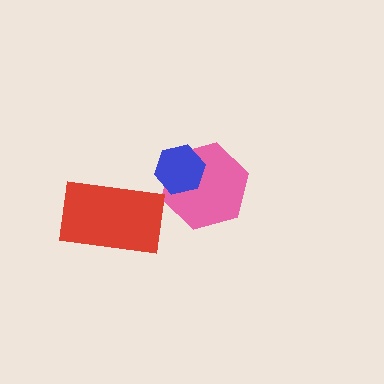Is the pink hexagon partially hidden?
Yes, it is partially covered by another shape.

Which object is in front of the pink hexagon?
The blue hexagon is in front of the pink hexagon.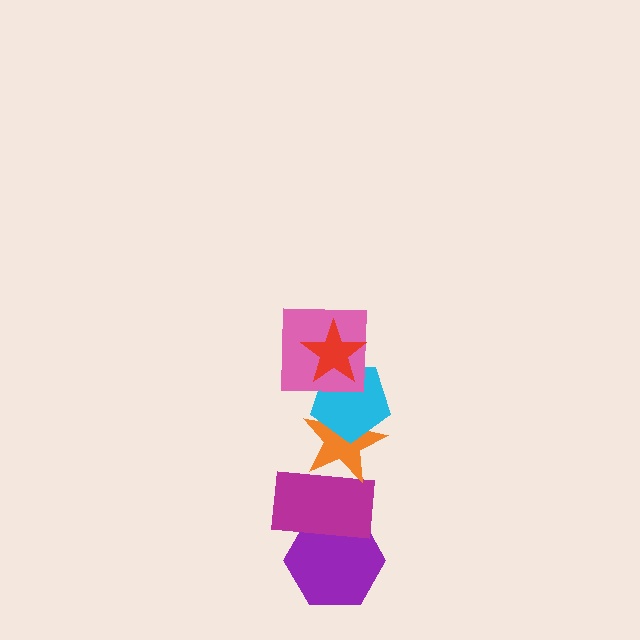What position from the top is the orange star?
The orange star is 4th from the top.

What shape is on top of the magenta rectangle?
The orange star is on top of the magenta rectangle.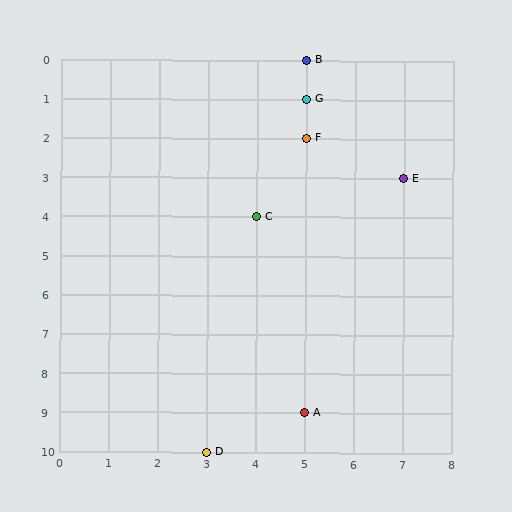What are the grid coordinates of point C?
Point C is at grid coordinates (4, 4).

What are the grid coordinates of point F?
Point F is at grid coordinates (5, 2).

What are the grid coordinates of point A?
Point A is at grid coordinates (5, 9).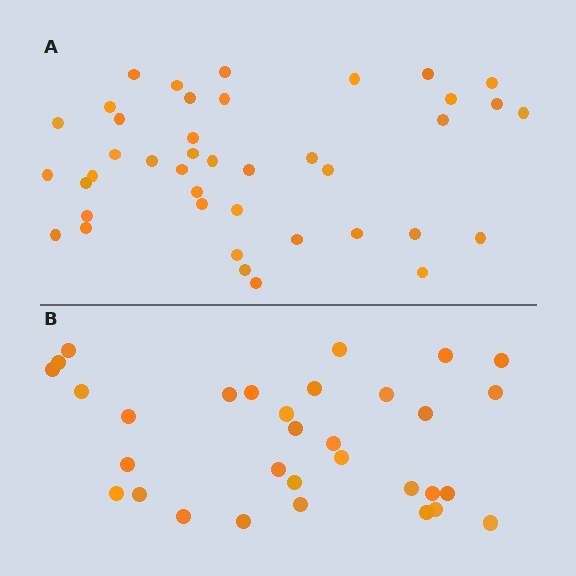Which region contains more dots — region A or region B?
Region A (the top region) has more dots.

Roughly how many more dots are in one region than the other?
Region A has roughly 8 or so more dots than region B.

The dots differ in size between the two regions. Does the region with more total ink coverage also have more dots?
No. Region B has more total ink coverage because its dots are larger, but region A actually contains more individual dots. Total area can be misleading — the number of items is what matters here.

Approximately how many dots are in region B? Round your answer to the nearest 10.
About 30 dots. (The exact count is 32, which rounds to 30.)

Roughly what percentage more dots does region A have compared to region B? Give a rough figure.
About 30% more.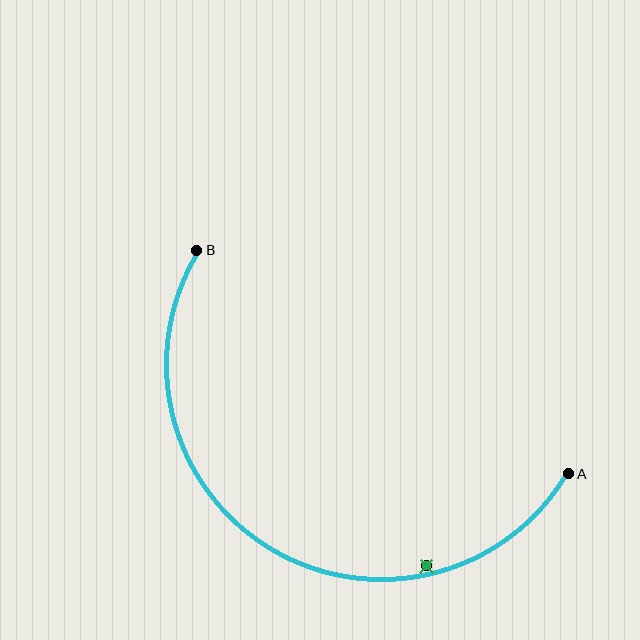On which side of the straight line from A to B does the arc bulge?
The arc bulges below the straight line connecting A and B.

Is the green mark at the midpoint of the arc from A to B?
No — the green mark does not lie on the arc at all. It sits slightly inside the curve.